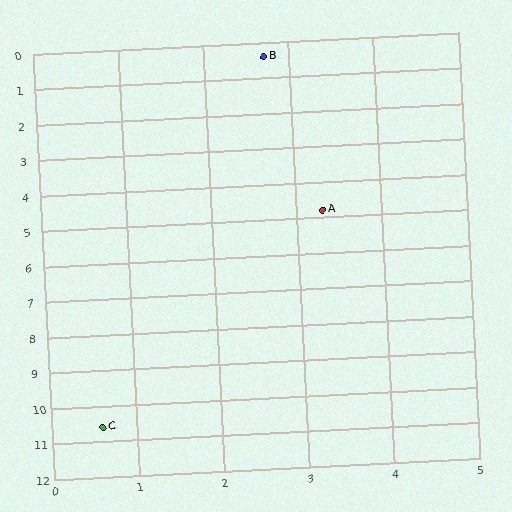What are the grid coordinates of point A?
Point A is at approximately (3.3, 4.8).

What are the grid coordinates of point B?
Point B is at approximately (2.7, 0.4).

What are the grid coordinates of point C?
Point C is at approximately (0.6, 10.6).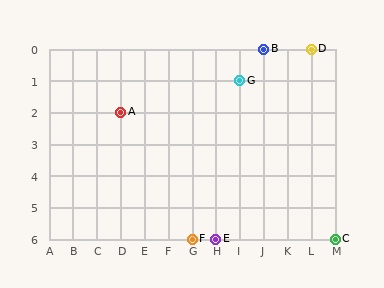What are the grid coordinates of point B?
Point B is at grid coordinates (J, 0).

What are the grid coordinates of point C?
Point C is at grid coordinates (M, 6).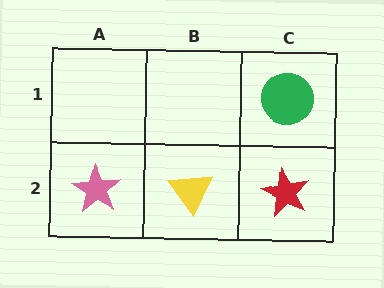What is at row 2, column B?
A yellow triangle.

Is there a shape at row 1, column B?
No, that cell is empty.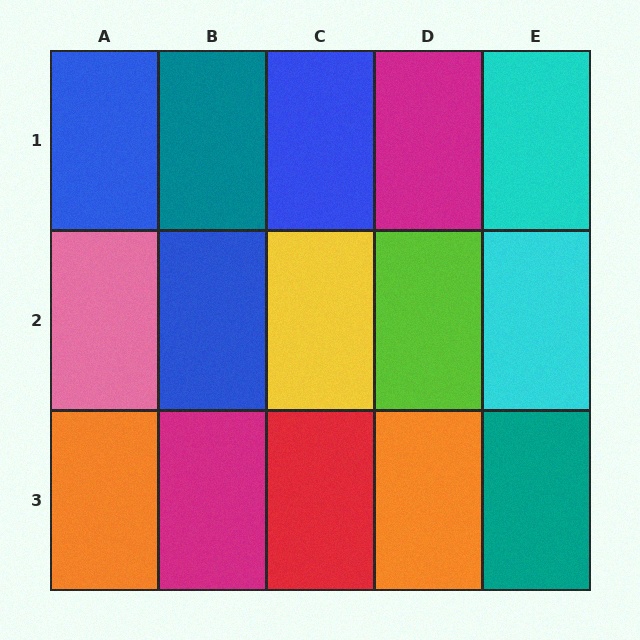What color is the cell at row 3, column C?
Red.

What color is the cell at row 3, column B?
Magenta.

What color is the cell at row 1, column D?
Magenta.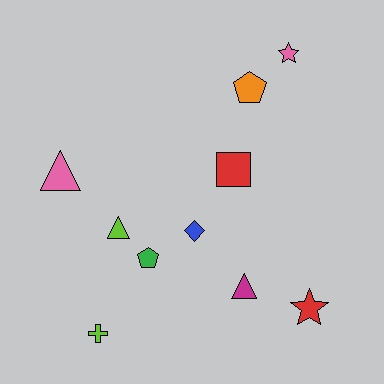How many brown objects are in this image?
There are no brown objects.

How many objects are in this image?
There are 10 objects.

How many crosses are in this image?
There is 1 cross.